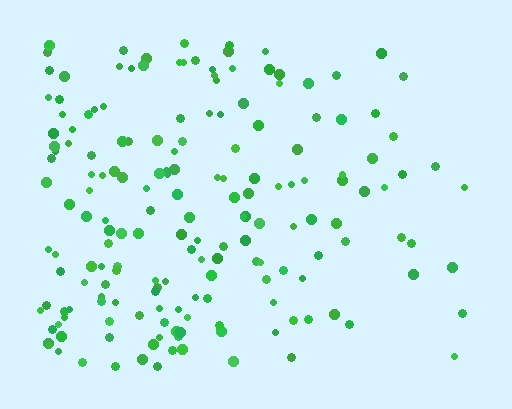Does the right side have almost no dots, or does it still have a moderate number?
Still a moderate number, just noticeably fewer than the left.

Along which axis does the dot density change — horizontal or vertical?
Horizontal.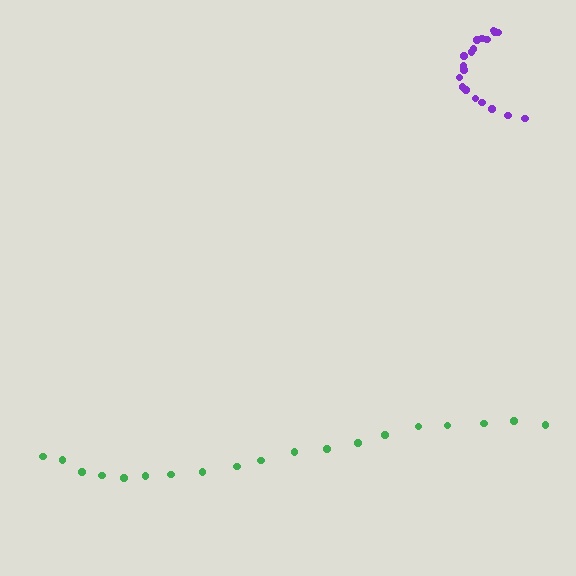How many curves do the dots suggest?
There are 2 distinct paths.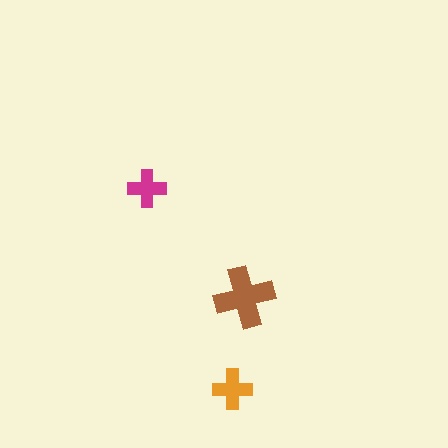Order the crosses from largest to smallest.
the brown one, the orange one, the magenta one.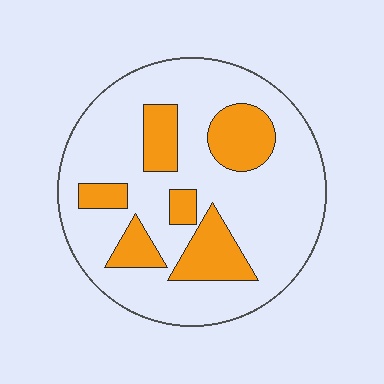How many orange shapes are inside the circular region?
6.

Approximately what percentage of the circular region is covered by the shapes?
Approximately 25%.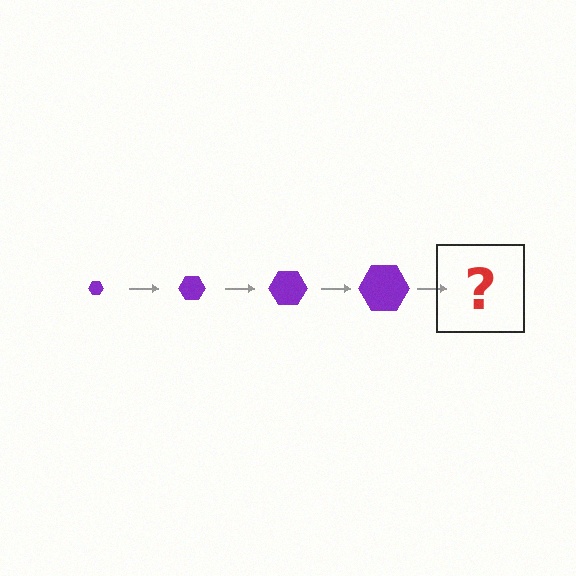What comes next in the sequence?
The next element should be a purple hexagon, larger than the previous one.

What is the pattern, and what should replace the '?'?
The pattern is that the hexagon gets progressively larger each step. The '?' should be a purple hexagon, larger than the previous one.